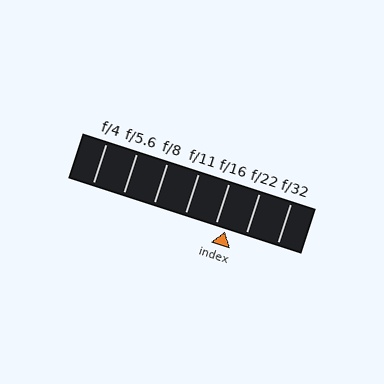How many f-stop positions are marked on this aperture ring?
There are 7 f-stop positions marked.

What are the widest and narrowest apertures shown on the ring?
The widest aperture shown is f/4 and the narrowest is f/32.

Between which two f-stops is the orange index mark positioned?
The index mark is between f/16 and f/22.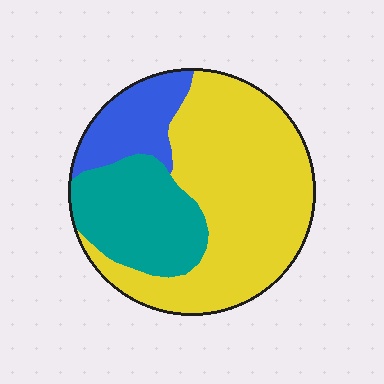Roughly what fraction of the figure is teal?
Teal covers about 25% of the figure.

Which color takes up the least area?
Blue, at roughly 15%.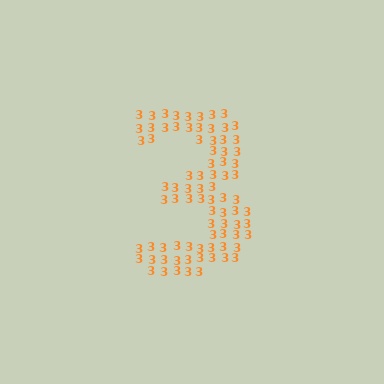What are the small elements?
The small elements are digit 3's.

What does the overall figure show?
The overall figure shows the digit 3.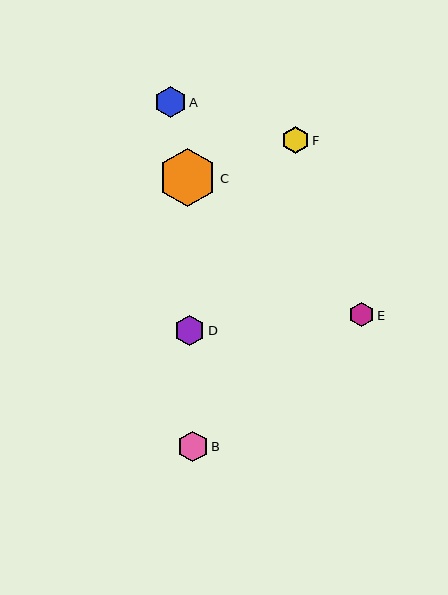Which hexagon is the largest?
Hexagon C is the largest with a size of approximately 58 pixels.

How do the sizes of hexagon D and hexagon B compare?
Hexagon D and hexagon B are approximately the same size.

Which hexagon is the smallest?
Hexagon E is the smallest with a size of approximately 25 pixels.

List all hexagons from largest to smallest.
From largest to smallest: C, A, D, B, F, E.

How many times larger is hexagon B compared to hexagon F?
Hexagon B is approximately 1.1 times the size of hexagon F.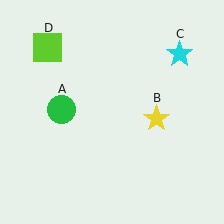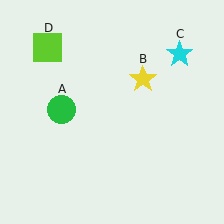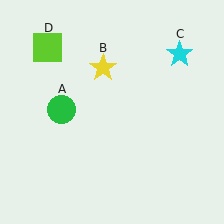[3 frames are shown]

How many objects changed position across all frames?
1 object changed position: yellow star (object B).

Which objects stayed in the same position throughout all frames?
Green circle (object A) and cyan star (object C) and lime square (object D) remained stationary.